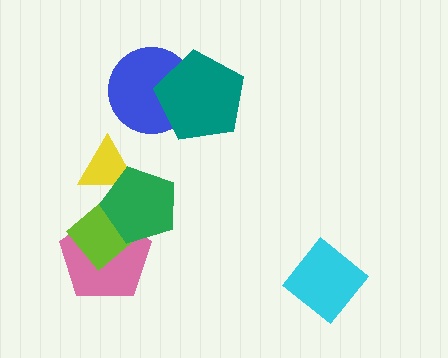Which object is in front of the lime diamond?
The green pentagon is in front of the lime diamond.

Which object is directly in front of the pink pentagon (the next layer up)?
The lime diamond is directly in front of the pink pentagon.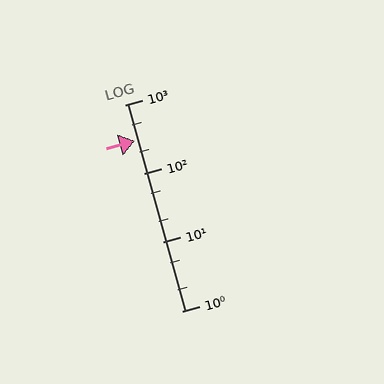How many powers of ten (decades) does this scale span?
The scale spans 3 decades, from 1 to 1000.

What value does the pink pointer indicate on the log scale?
The pointer indicates approximately 300.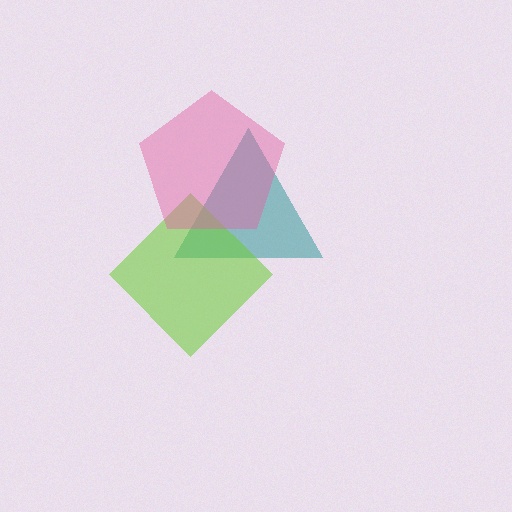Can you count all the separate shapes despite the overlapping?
Yes, there are 3 separate shapes.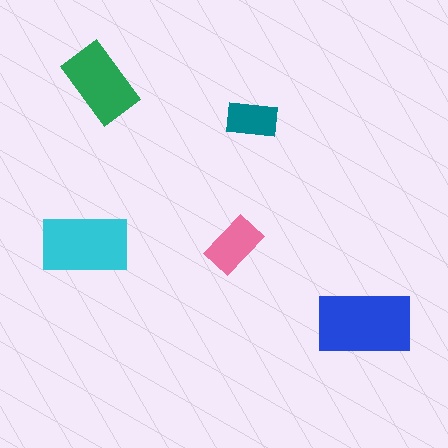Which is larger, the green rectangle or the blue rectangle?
The blue one.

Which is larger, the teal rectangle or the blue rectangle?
The blue one.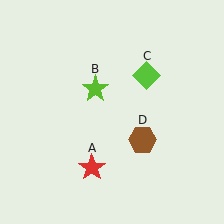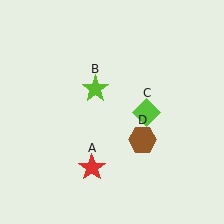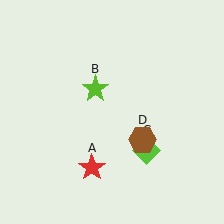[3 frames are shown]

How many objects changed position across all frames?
1 object changed position: lime diamond (object C).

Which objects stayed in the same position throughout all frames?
Red star (object A) and lime star (object B) and brown hexagon (object D) remained stationary.